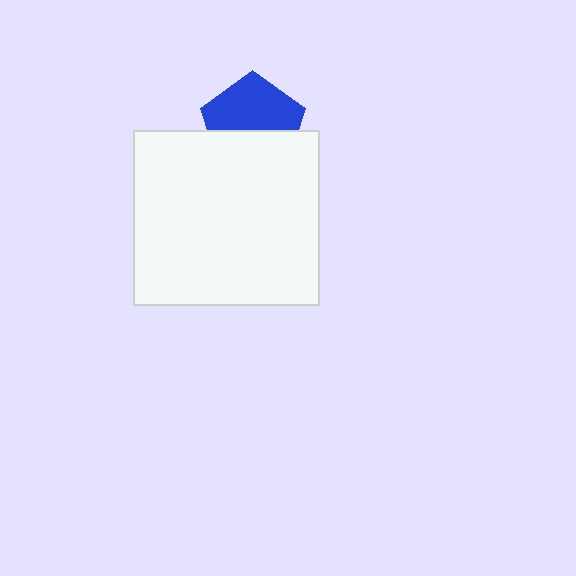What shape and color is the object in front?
The object in front is a white rectangle.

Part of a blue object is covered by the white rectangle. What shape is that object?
It is a pentagon.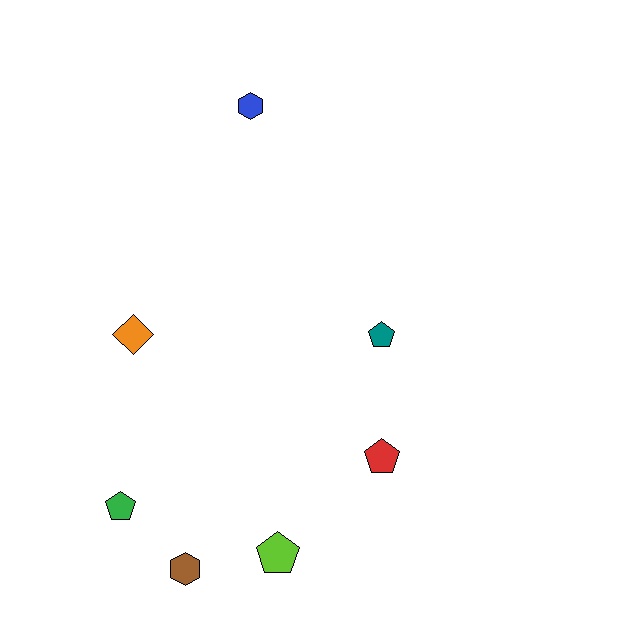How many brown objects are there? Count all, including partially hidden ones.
There is 1 brown object.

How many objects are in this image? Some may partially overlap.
There are 7 objects.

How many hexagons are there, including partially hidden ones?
There are 2 hexagons.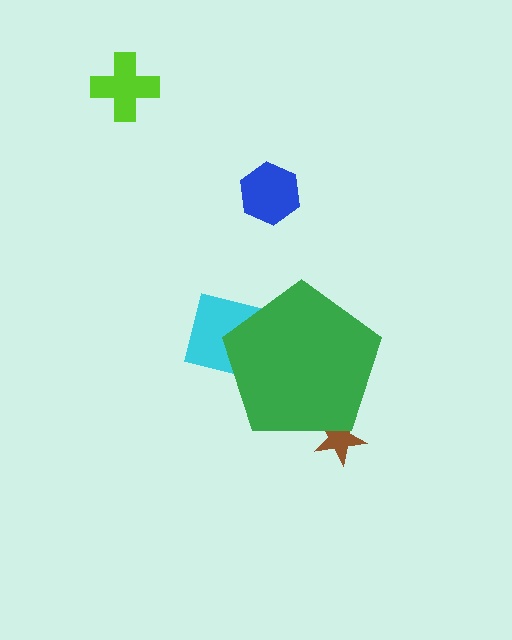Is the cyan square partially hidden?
Yes, the cyan square is partially hidden behind the green pentagon.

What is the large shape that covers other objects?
A green pentagon.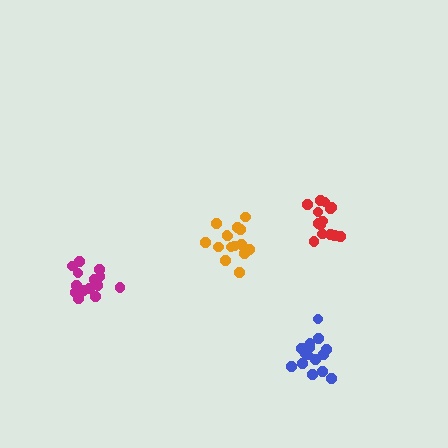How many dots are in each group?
Group 1: 14 dots, Group 2: 15 dots, Group 3: 14 dots, Group 4: 16 dots (59 total).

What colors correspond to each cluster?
The clusters are colored: magenta, orange, red, blue.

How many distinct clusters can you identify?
There are 4 distinct clusters.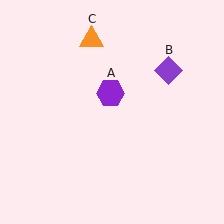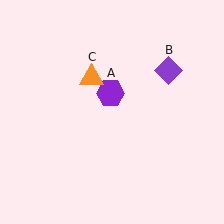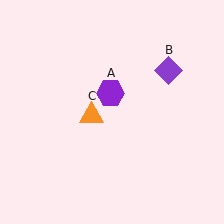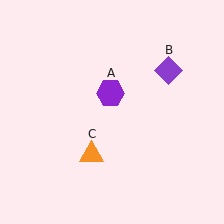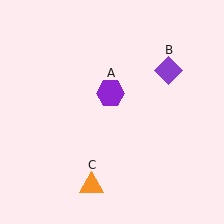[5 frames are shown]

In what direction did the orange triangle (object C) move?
The orange triangle (object C) moved down.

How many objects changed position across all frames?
1 object changed position: orange triangle (object C).